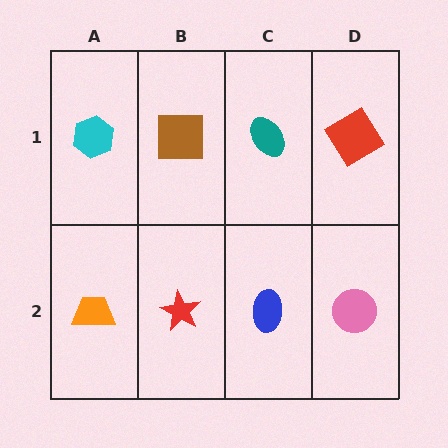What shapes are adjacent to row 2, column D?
A red diamond (row 1, column D), a blue ellipse (row 2, column C).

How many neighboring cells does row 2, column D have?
2.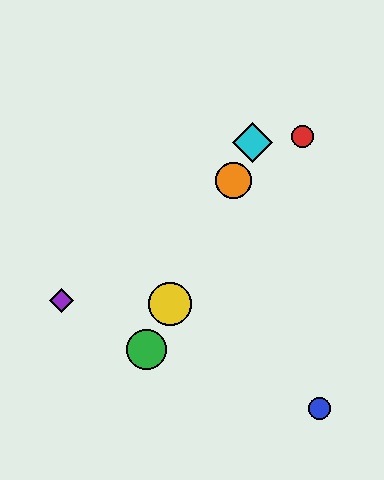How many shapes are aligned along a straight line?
4 shapes (the green circle, the yellow circle, the orange circle, the cyan diamond) are aligned along a straight line.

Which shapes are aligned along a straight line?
The green circle, the yellow circle, the orange circle, the cyan diamond are aligned along a straight line.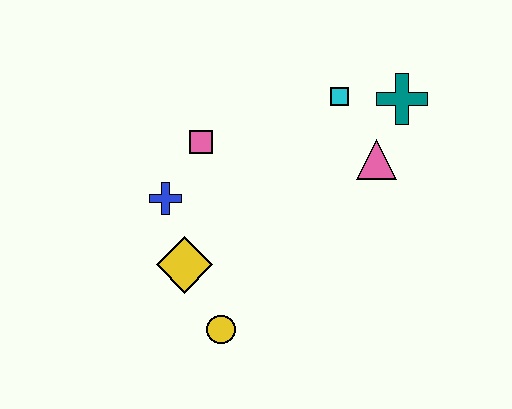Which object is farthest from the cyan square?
The yellow circle is farthest from the cyan square.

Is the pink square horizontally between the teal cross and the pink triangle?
No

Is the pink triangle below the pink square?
Yes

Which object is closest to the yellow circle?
The yellow diamond is closest to the yellow circle.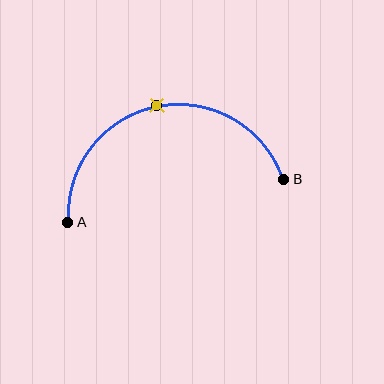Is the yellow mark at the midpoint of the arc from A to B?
Yes. The yellow mark lies on the arc at equal arc-length from both A and B — it is the arc midpoint.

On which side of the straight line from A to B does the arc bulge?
The arc bulges above the straight line connecting A and B.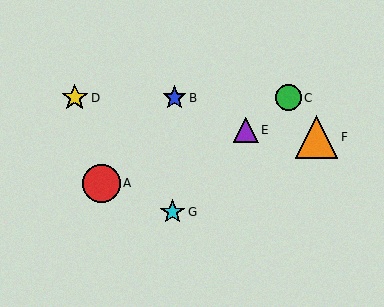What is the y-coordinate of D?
Object D is at y≈98.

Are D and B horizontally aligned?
Yes, both are at y≈98.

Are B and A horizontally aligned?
No, B is at y≈98 and A is at y≈183.